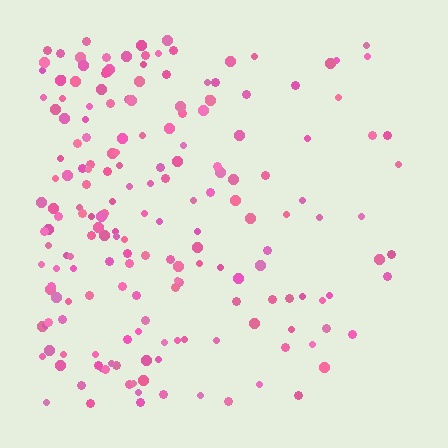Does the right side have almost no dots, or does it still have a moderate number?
Still a moderate number, just noticeably fewer than the left.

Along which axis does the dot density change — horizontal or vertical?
Horizontal.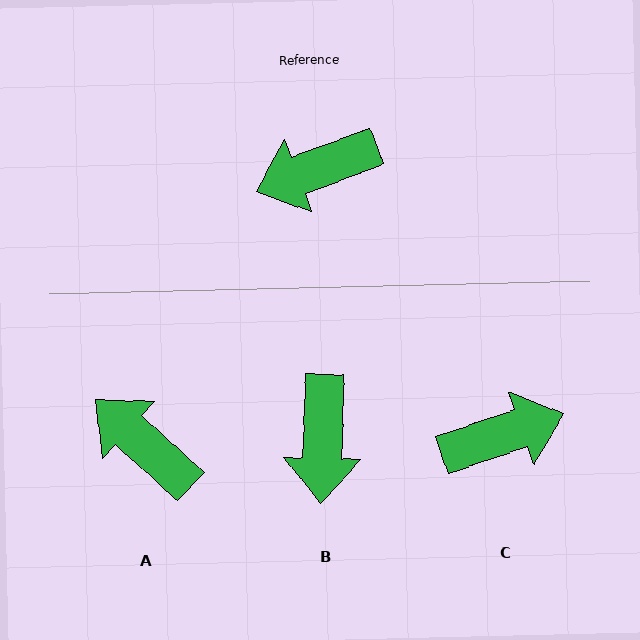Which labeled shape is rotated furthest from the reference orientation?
C, about 178 degrees away.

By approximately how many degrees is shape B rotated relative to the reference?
Approximately 68 degrees counter-clockwise.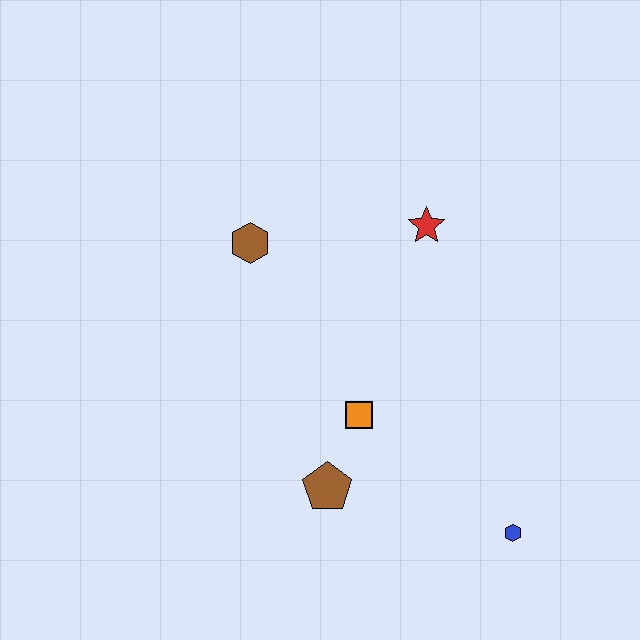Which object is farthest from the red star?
The blue hexagon is farthest from the red star.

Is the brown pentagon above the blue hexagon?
Yes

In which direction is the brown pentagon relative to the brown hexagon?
The brown pentagon is below the brown hexagon.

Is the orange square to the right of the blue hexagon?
No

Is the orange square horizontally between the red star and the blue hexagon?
No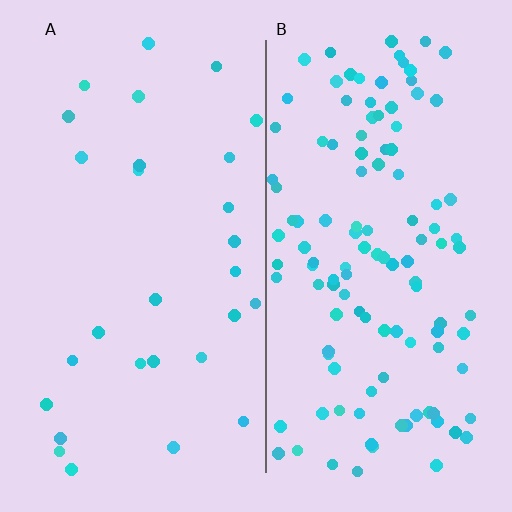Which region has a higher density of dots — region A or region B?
B (the right).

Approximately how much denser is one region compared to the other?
Approximately 4.2× — region B over region A.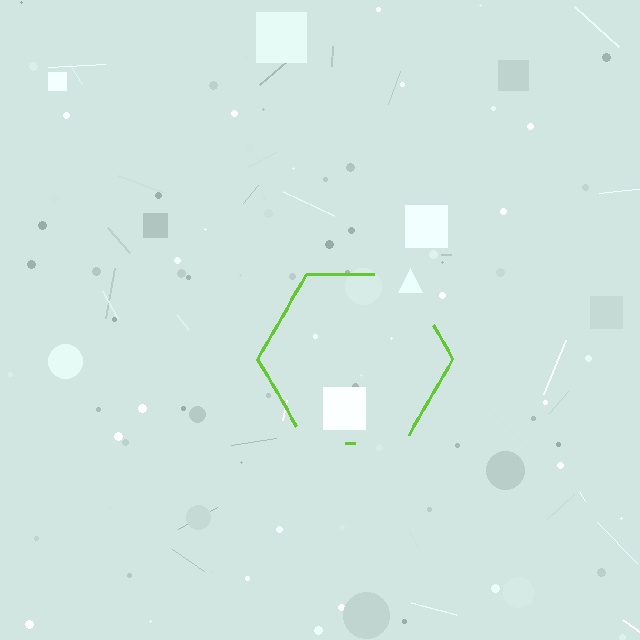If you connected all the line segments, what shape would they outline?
They would outline a hexagon.